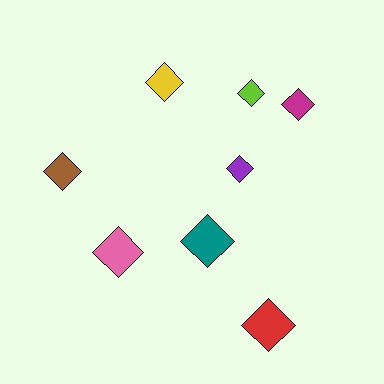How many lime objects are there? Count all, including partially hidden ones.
There is 1 lime object.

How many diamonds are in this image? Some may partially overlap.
There are 8 diamonds.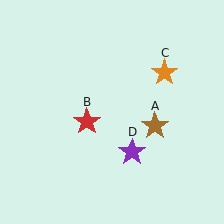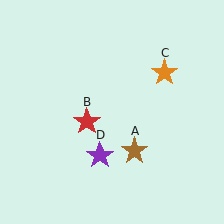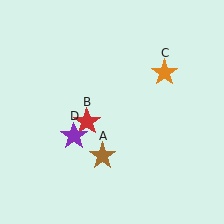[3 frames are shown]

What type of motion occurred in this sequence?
The brown star (object A), purple star (object D) rotated clockwise around the center of the scene.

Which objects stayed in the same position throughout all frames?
Red star (object B) and orange star (object C) remained stationary.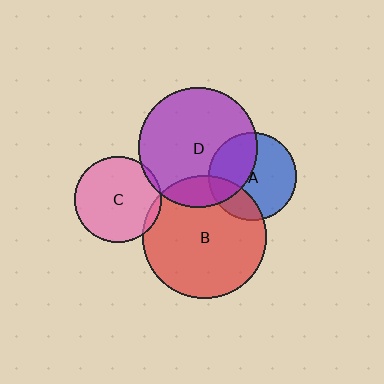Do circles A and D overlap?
Yes.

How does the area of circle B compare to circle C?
Approximately 2.0 times.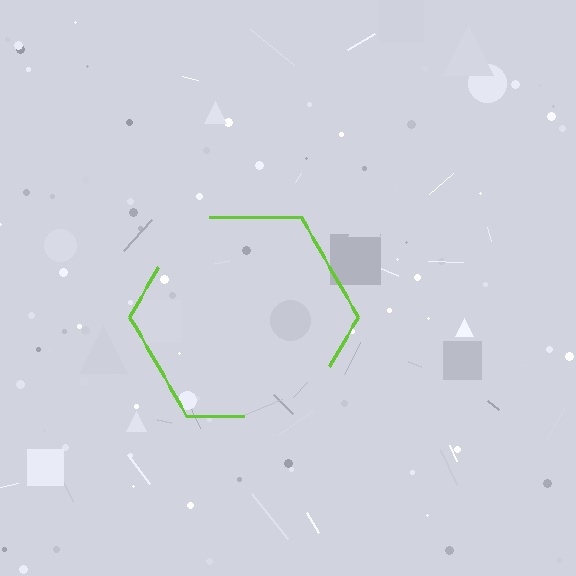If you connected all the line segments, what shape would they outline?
They would outline a hexagon.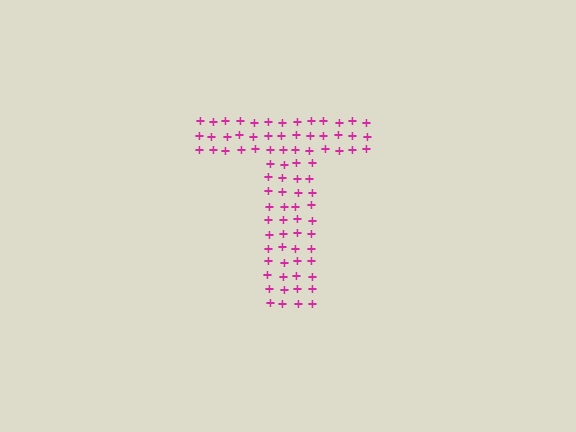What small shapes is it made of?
It is made of small plus signs.